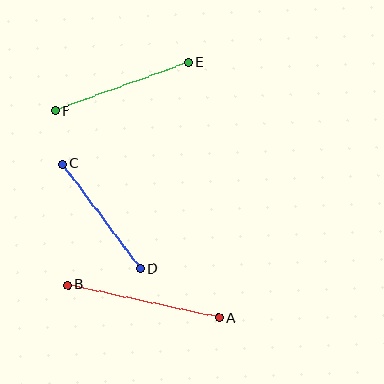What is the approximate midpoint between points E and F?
The midpoint is at approximately (122, 87) pixels.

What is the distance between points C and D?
The distance is approximately 130 pixels.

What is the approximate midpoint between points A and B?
The midpoint is at approximately (143, 301) pixels.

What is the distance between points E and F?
The distance is approximately 141 pixels.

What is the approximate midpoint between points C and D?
The midpoint is at approximately (101, 216) pixels.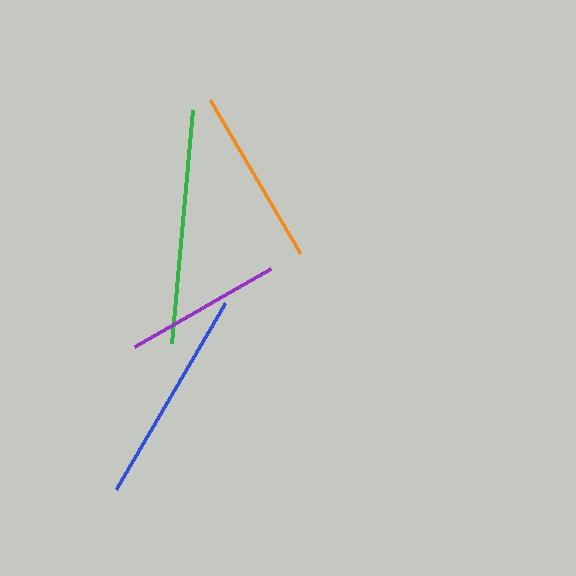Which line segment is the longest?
The green line is the longest at approximately 234 pixels.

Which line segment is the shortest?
The purple line is the shortest at approximately 157 pixels.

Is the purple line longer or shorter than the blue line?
The blue line is longer than the purple line.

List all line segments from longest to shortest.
From longest to shortest: green, blue, orange, purple.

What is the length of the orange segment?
The orange segment is approximately 177 pixels long.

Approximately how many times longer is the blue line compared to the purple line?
The blue line is approximately 1.4 times the length of the purple line.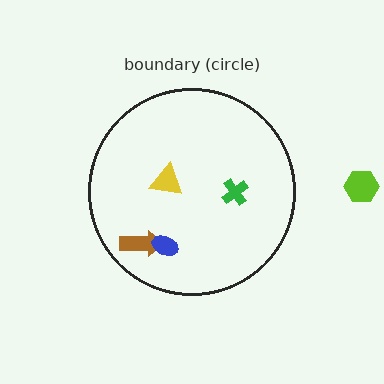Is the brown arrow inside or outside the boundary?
Inside.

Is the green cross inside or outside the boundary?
Inside.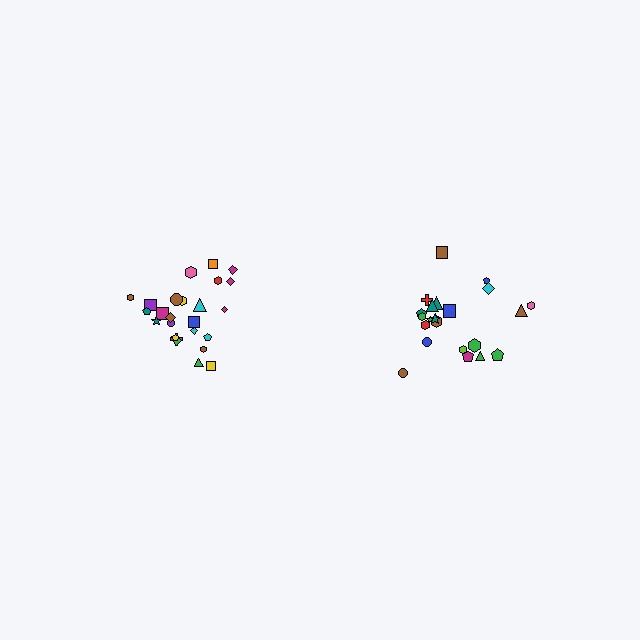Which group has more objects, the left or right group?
The left group.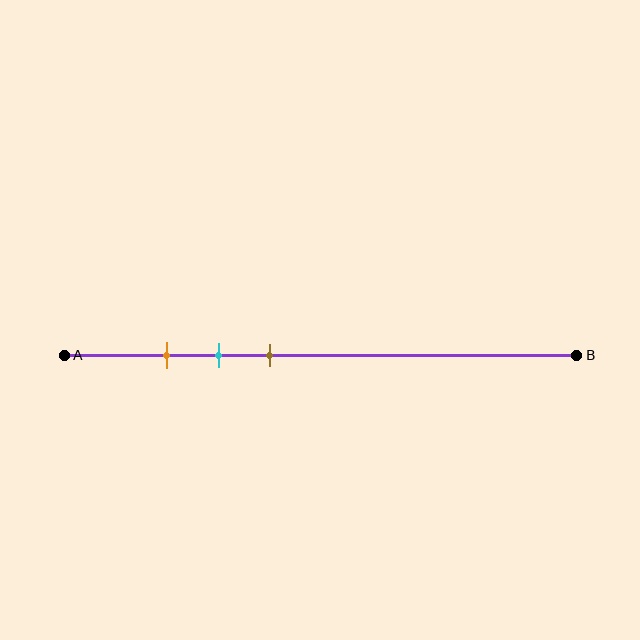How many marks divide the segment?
There are 3 marks dividing the segment.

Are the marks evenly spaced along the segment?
Yes, the marks are approximately evenly spaced.